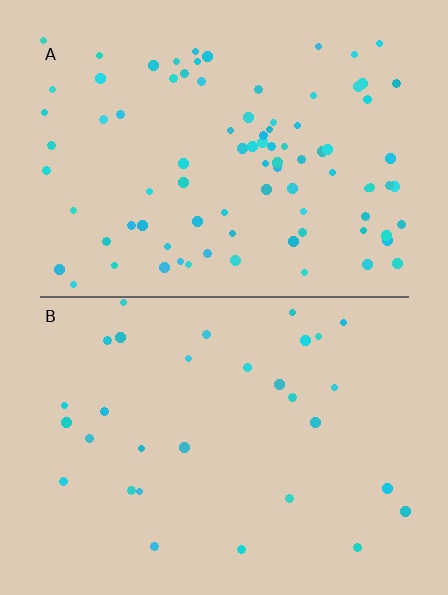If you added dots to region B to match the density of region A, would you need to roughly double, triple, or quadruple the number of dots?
Approximately triple.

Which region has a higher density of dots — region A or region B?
A (the top).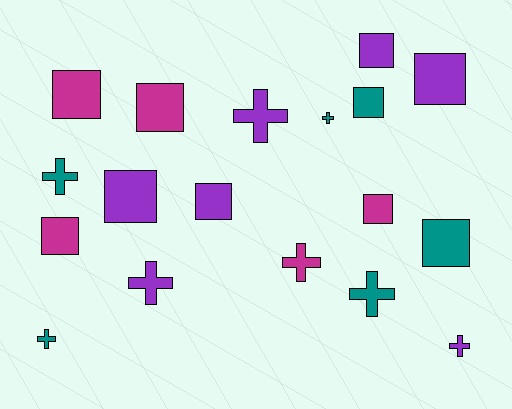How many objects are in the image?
There are 18 objects.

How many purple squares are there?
There are 4 purple squares.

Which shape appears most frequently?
Square, with 10 objects.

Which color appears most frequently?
Purple, with 7 objects.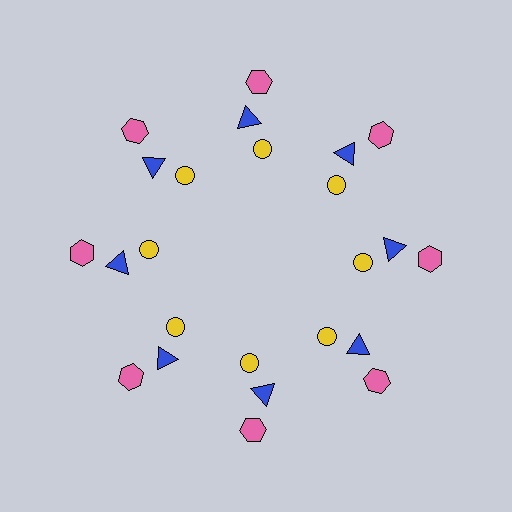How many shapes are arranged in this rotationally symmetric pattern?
There are 24 shapes, arranged in 8 groups of 3.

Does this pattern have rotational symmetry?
Yes, this pattern has 8-fold rotational symmetry. It looks the same after rotating 45 degrees around the center.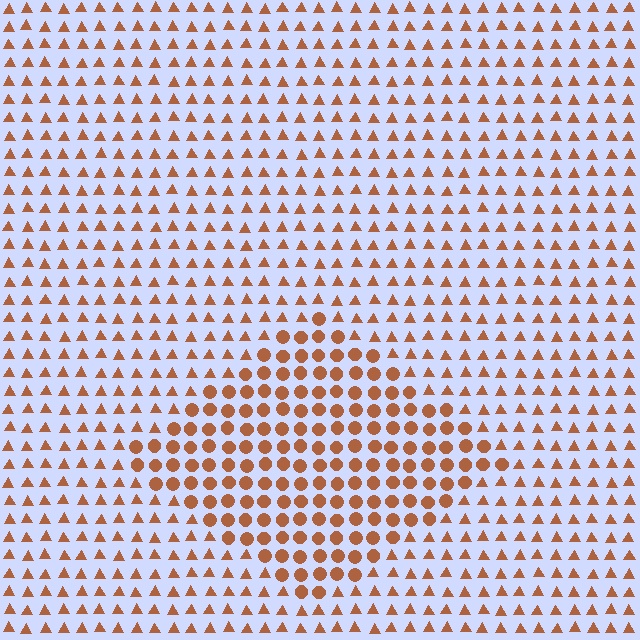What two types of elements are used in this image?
The image uses circles inside the diamond region and triangles outside it.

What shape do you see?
I see a diamond.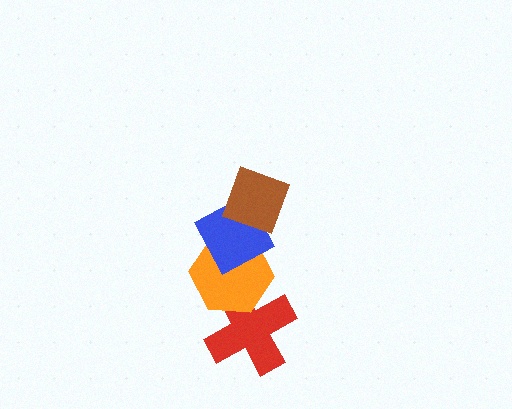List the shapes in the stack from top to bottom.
From top to bottom: the brown diamond, the blue diamond, the orange hexagon, the red cross.